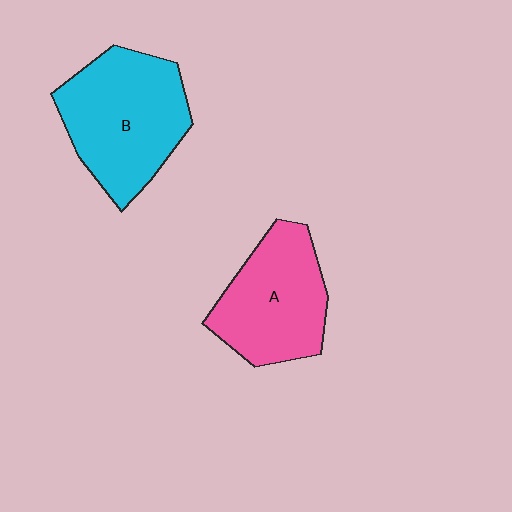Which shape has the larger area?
Shape B (cyan).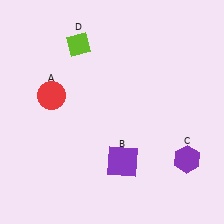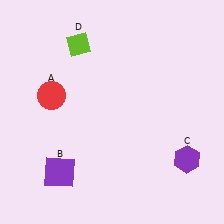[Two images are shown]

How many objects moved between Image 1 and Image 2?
1 object moved between the two images.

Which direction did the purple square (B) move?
The purple square (B) moved left.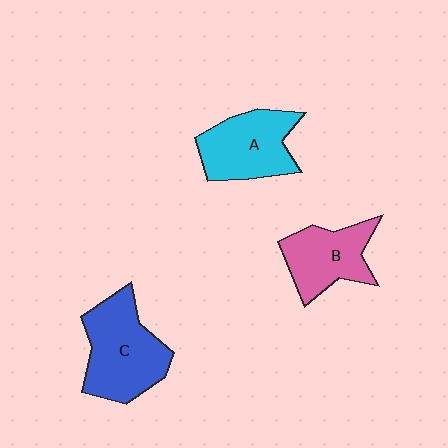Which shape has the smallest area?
Shape B (pink).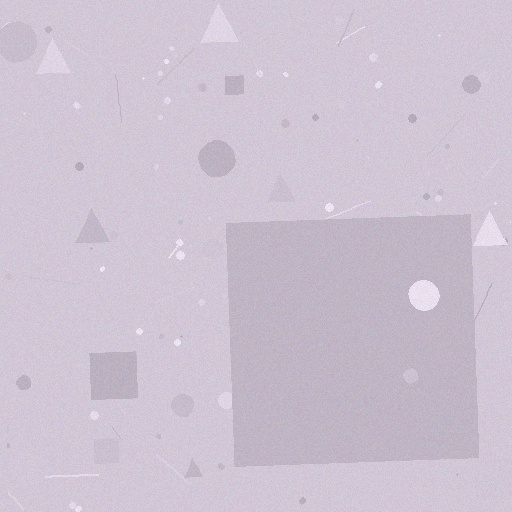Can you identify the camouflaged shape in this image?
The camouflaged shape is a square.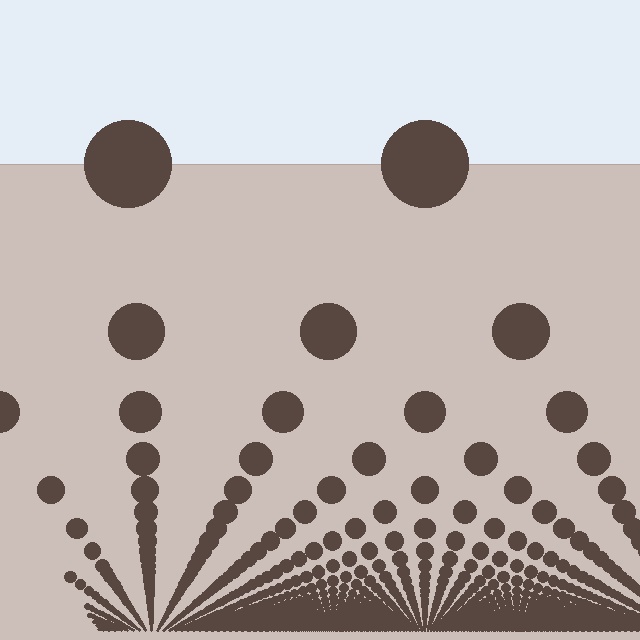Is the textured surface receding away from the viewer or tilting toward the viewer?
The surface appears to tilt toward the viewer. Texture elements get larger and sparser toward the top.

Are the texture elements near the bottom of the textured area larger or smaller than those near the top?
Smaller. The gradient is inverted — elements near the bottom are smaller and denser.